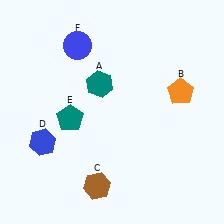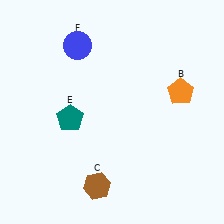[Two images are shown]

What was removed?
The blue hexagon (D), the teal hexagon (A) were removed in Image 2.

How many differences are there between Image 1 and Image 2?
There are 2 differences between the two images.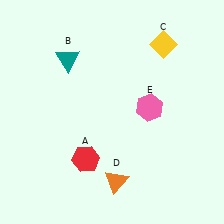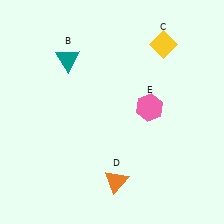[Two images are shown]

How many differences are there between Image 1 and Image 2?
There is 1 difference between the two images.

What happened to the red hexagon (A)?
The red hexagon (A) was removed in Image 2. It was in the bottom-left area of Image 1.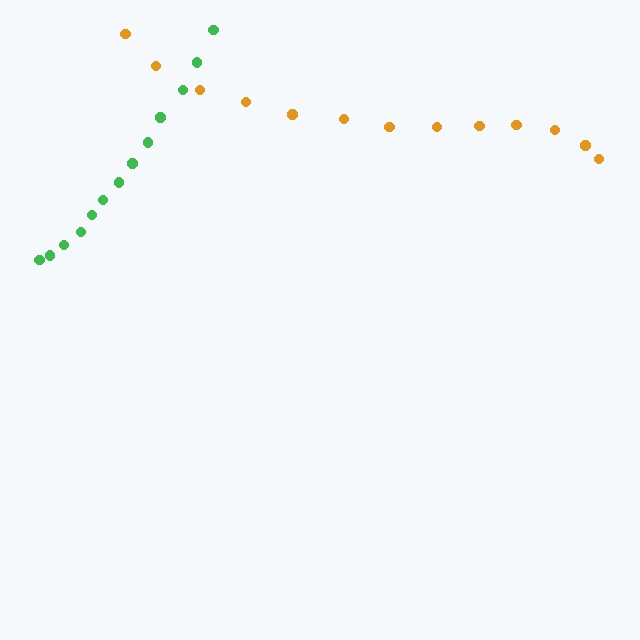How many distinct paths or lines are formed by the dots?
There are 2 distinct paths.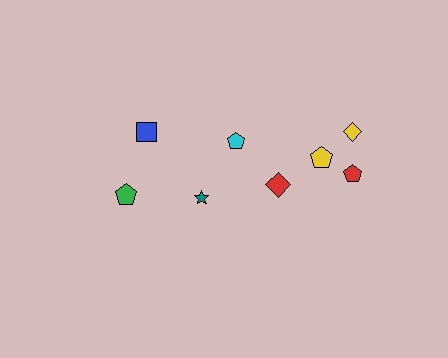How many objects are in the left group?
There are 3 objects.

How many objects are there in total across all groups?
There are 8 objects.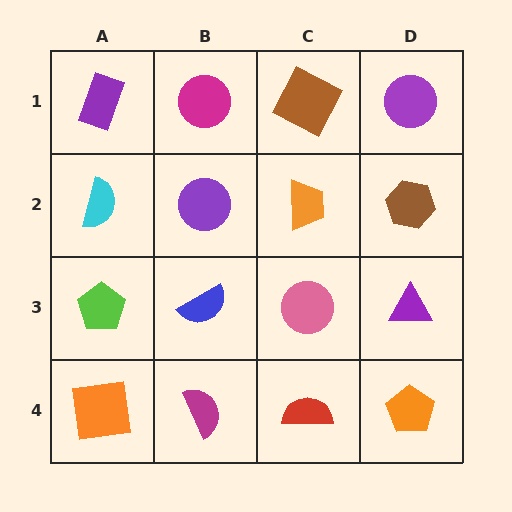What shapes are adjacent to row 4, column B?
A blue semicircle (row 3, column B), an orange square (row 4, column A), a red semicircle (row 4, column C).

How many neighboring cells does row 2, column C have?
4.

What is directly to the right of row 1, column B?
A brown square.